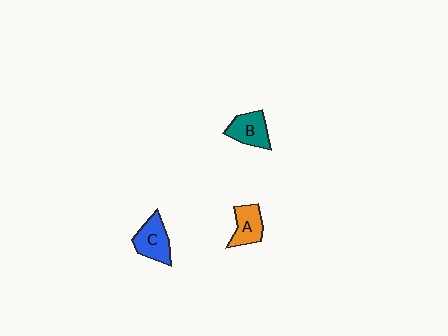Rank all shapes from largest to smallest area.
From largest to smallest: C (blue), B (teal), A (orange).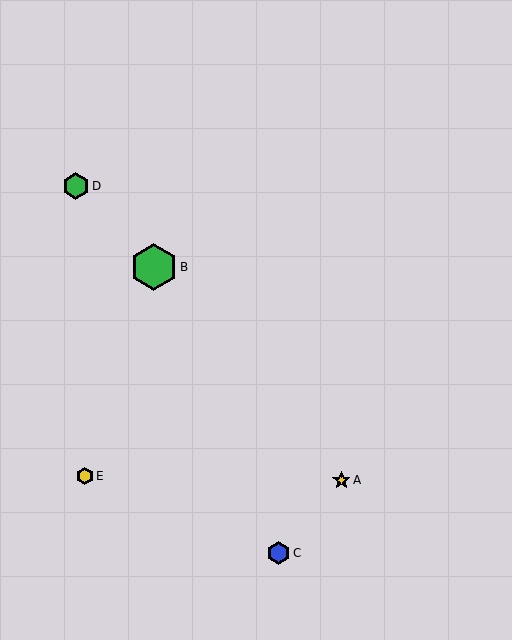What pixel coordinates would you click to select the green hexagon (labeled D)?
Click at (76, 186) to select the green hexagon D.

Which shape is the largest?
The green hexagon (labeled B) is the largest.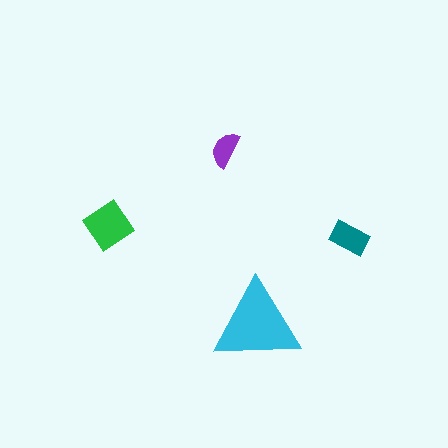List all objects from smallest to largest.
The purple semicircle, the teal rectangle, the green diamond, the cyan triangle.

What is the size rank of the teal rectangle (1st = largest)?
3rd.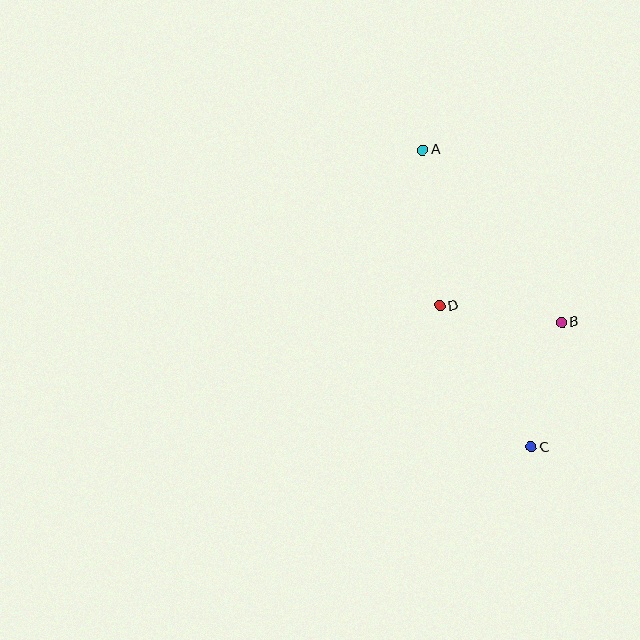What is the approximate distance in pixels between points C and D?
The distance between C and D is approximately 168 pixels.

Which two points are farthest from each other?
Points A and C are farthest from each other.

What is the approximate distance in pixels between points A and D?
The distance between A and D is approximately 157 pixels.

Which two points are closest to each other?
Points B and D are closest to each other.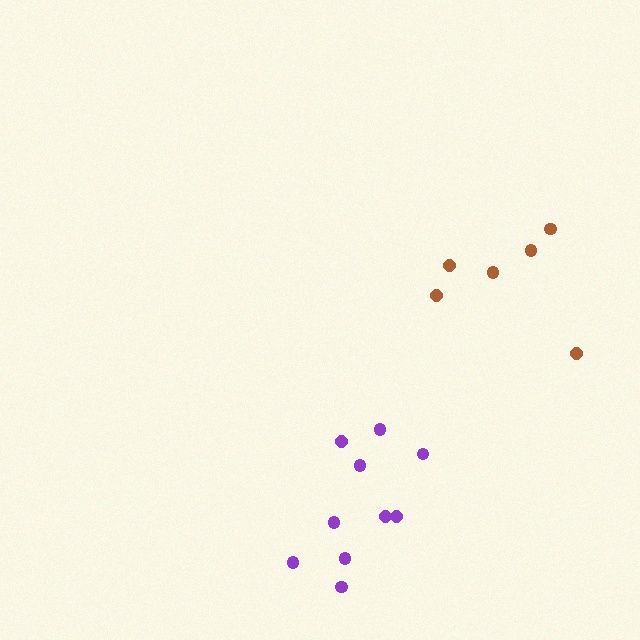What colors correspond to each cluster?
The clusters are colored: brown, purple.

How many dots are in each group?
Group 1: 6 dots, Group 2: 10 dots (16 total).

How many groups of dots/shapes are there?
There are 2 groups.